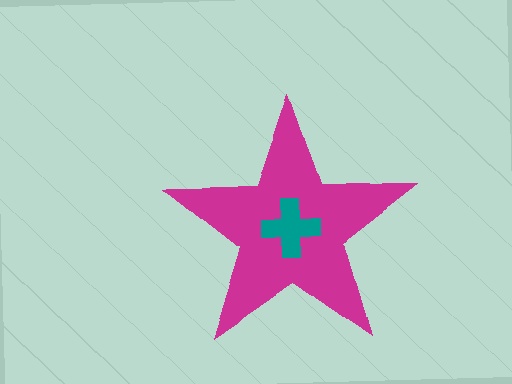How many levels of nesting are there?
2.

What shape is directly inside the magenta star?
The teal cross.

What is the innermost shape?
The teal cross.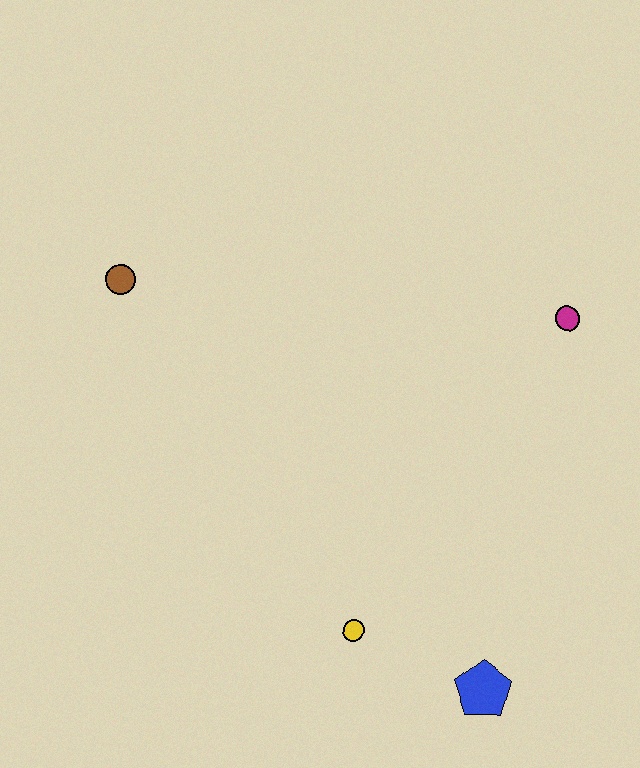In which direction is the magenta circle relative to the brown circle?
The magenta circle is to the right of the brown circle.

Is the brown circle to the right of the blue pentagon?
No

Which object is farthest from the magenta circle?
The brown circle is farthest from the magenta circle.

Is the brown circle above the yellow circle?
Yes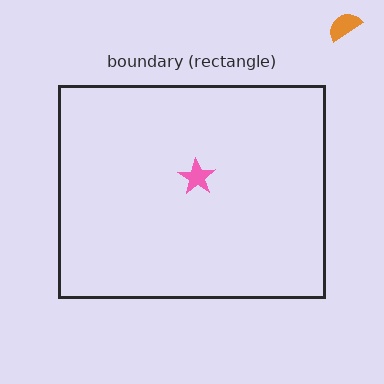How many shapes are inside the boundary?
1 inside, 1 outside.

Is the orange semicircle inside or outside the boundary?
Outside.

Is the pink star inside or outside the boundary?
Inside.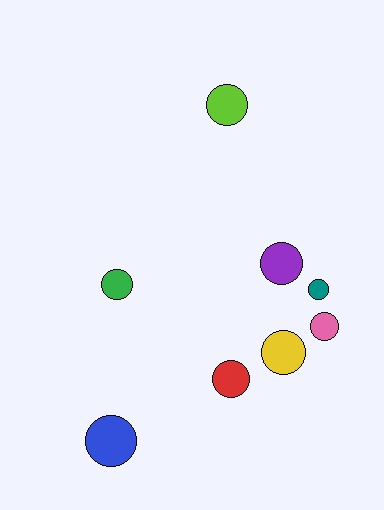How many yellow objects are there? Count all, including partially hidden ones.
There is 1 yellow object.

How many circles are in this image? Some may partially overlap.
There are 8 circles.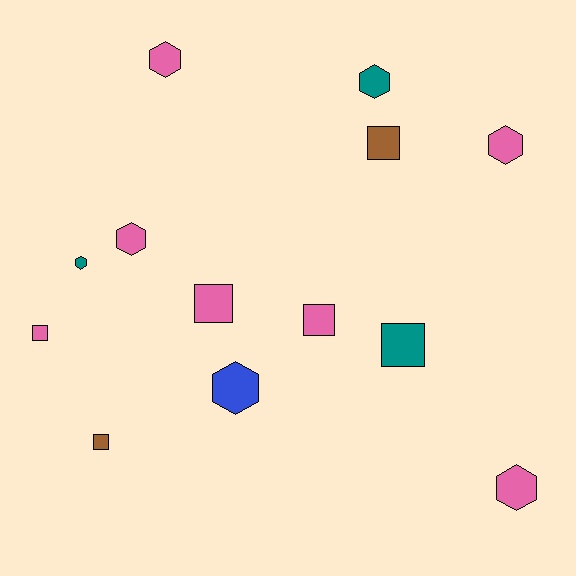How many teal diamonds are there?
There are no teal diamonds.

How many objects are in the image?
There are 13 objects.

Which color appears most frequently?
Pink, with 7 objects.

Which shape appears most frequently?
Hexagon, with 7 objects.